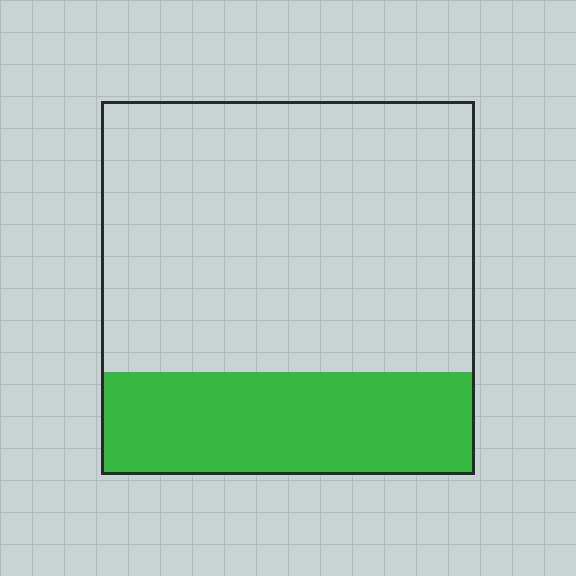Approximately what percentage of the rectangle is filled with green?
Approximately 30%.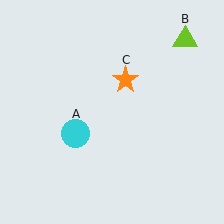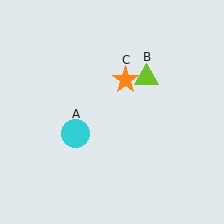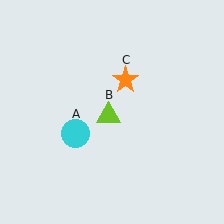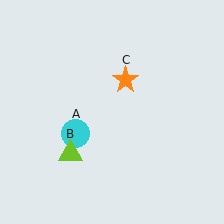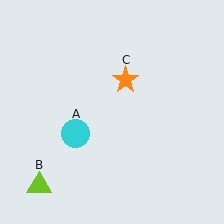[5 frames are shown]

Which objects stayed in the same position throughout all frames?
Cyan circle (object A) and orange star (object C) remained stationary.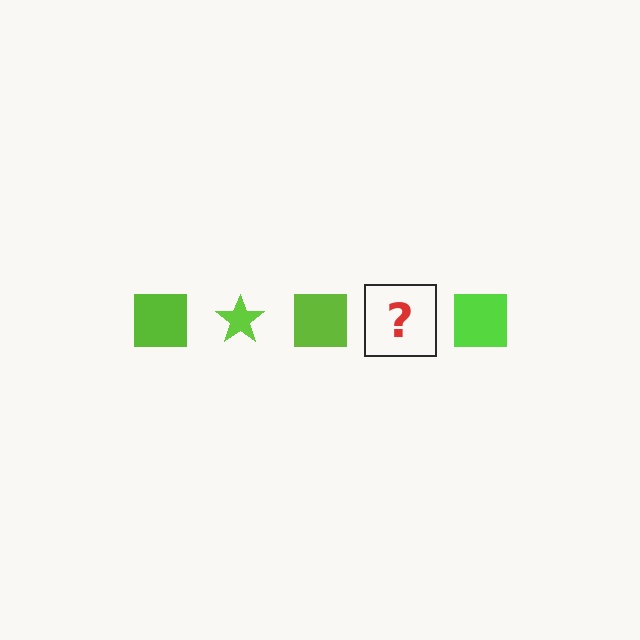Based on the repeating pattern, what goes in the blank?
The blank should be a lime star.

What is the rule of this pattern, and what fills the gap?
The rule is that the pattern cycles through square, star shapes in lime. The gap should be filled with a lime star.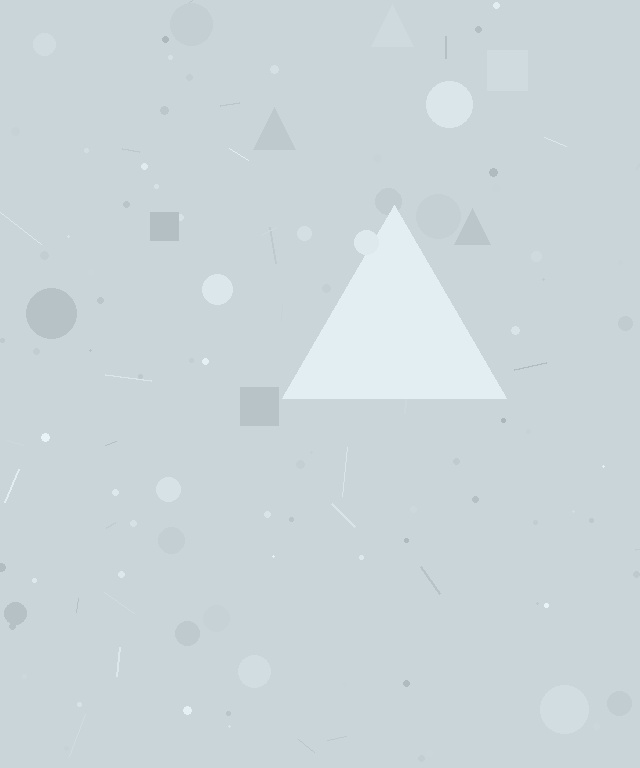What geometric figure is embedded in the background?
A triangle is embedded in the background.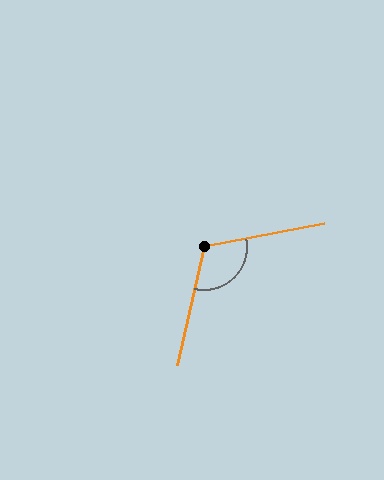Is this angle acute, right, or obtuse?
It is obtuse.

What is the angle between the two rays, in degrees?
Approximately 114 degrees.